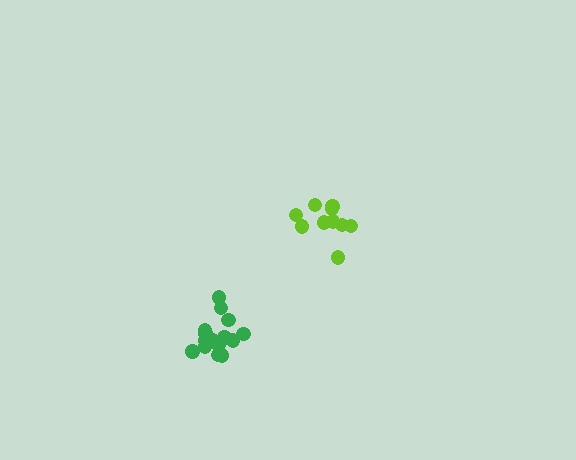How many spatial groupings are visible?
There are 2 spatial groupings.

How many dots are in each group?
Group 1: 10 dots, Group 2: 16 dots (26 total).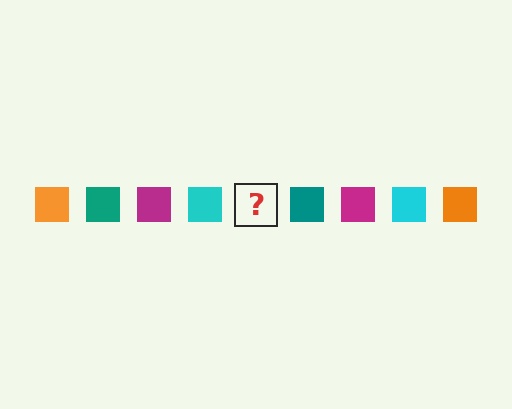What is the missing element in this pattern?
The missing element is an orange square.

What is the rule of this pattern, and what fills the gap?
The rule is that the pattern cycles through orange, teal, magenta, cyan squares. The gap should be filled with an orange square.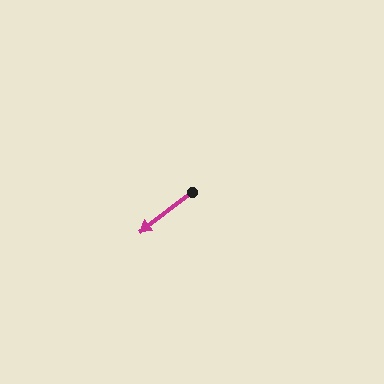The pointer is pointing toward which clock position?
Roughly 8 o'clock.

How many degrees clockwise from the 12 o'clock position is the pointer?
Approximately 232 degrees.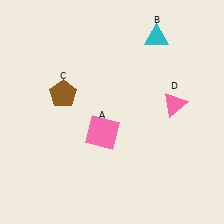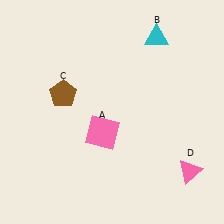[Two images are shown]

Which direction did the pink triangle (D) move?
The pink triangle (D) moved down.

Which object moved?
The pink triangle (D) moved down.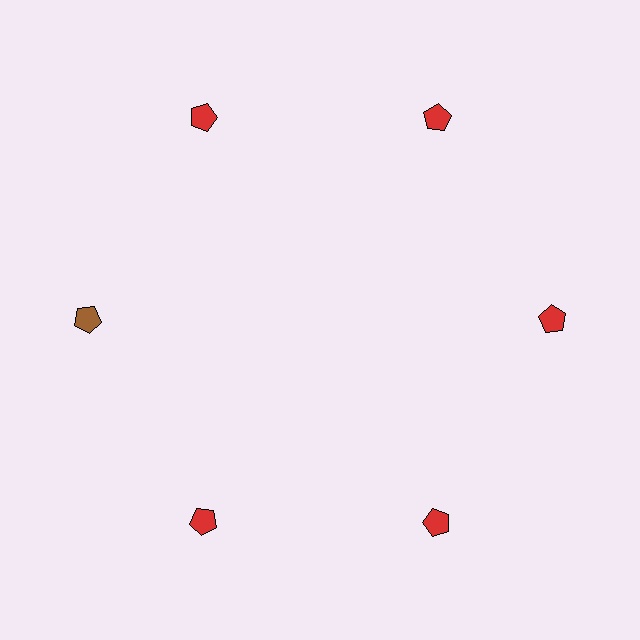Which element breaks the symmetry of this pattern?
The brown pentagon at roughly the 9 o'clock position breaks the symmetry. All other shapes are red pentagons.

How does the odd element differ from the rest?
It has a different color: brown instead of red.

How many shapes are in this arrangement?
There are 6 shapes arranged in a ring pattern.